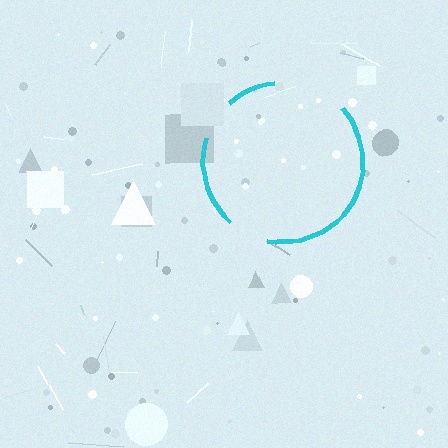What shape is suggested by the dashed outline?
The dashed outline suggests a circle.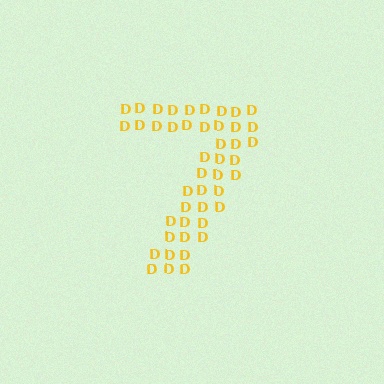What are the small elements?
The small elements are letter D's.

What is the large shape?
The large shape is the digit 7.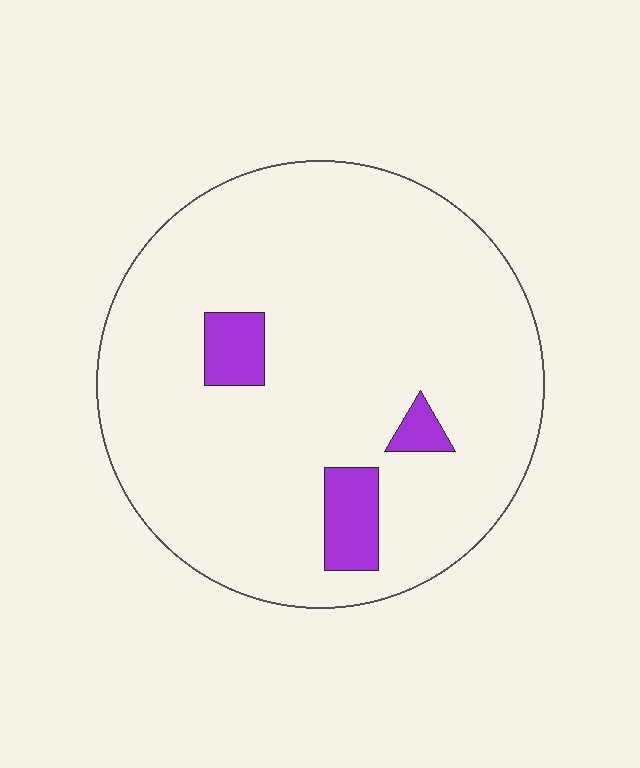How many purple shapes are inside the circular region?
3.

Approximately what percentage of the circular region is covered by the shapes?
Approximately 10%.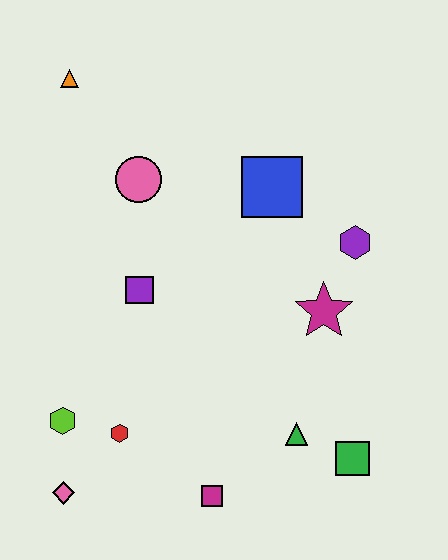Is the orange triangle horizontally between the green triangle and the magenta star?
No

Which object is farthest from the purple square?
The green square is farthest from the purple square.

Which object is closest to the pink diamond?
The lime hexagon is closest to the pink diamond.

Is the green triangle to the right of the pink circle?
Yes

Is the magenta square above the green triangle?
No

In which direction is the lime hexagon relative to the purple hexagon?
The lime hexagon is to the left of the purple hexagon.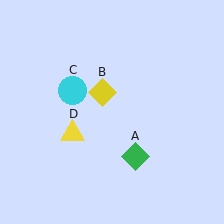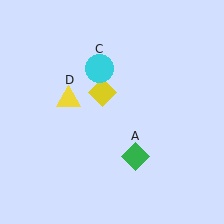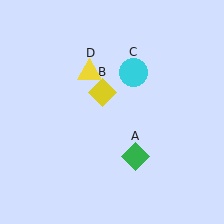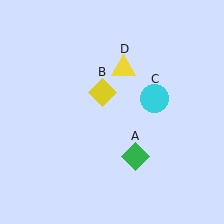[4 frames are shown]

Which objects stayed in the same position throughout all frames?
Green diamond (object A) and yellow diamond (object B) remained stationary.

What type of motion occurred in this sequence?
The cyan circle (object C), yellow triangle (object D) rotated clockwise around the center of the scene.